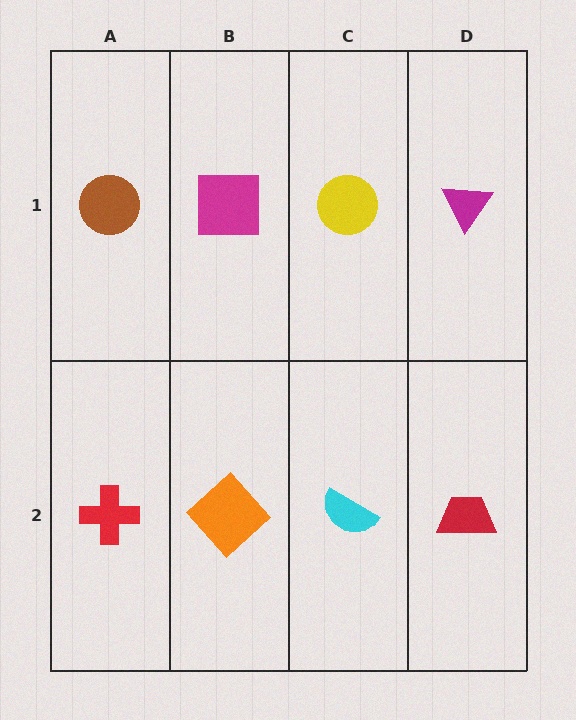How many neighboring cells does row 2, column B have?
3.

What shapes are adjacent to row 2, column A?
A brown circle (row 1, column A), an orange diamond (row 2, column B).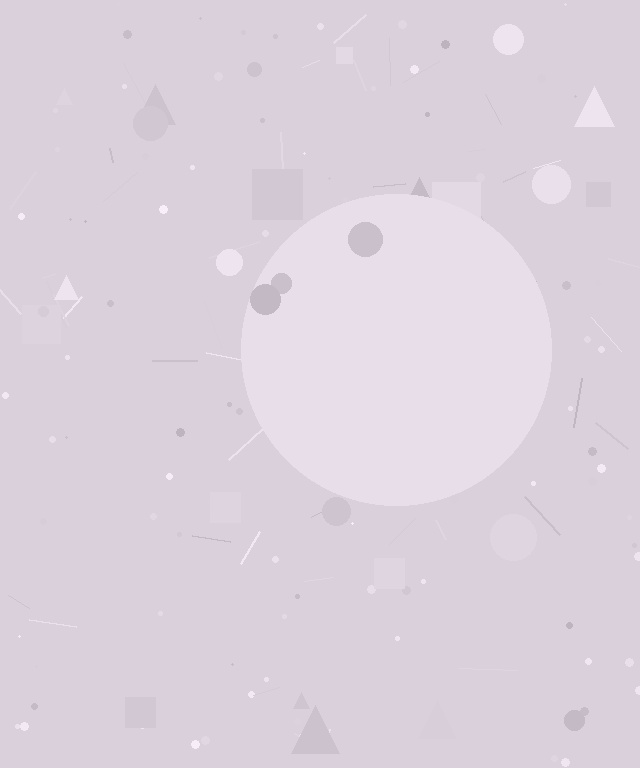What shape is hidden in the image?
A circle is hidden in the image.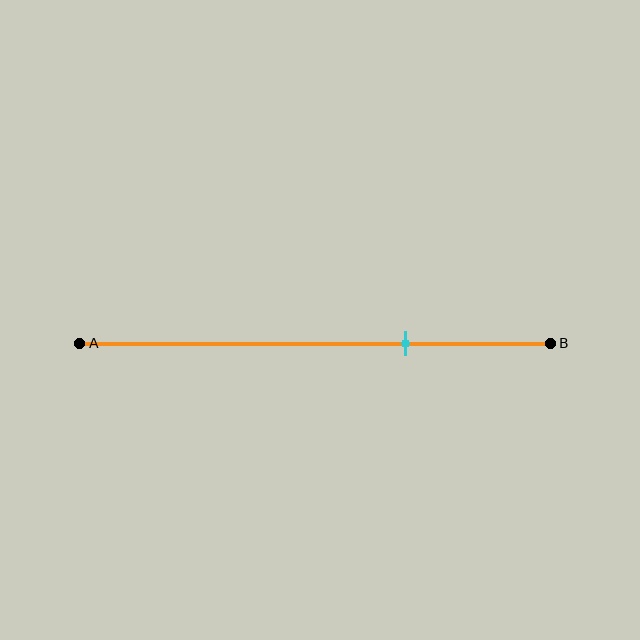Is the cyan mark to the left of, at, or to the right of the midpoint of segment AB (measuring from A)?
The cyan mark is to the right of the midpoint of segment AB.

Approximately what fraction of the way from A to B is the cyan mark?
The cyan mark is approximately 70% of the way from A to B.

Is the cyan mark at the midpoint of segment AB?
No, the mark is at about 70% from A, not at the 50% midpoint.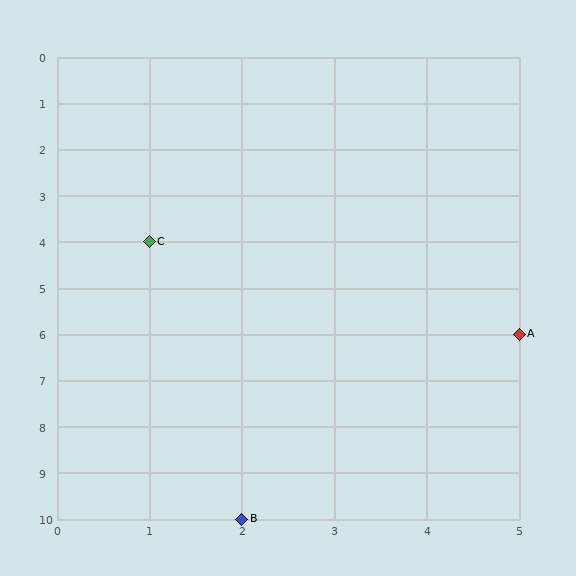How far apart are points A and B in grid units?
Points A and B are 3 columns and 4 rows apart (about 5.0 grid units diagonally).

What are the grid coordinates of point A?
Point A is at grid coordinates (5, 6).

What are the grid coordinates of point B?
Point B is at grid coordinates (2, 10).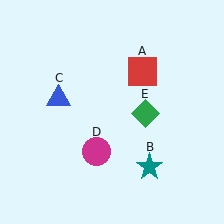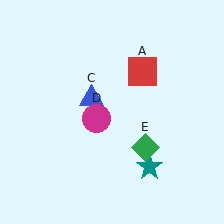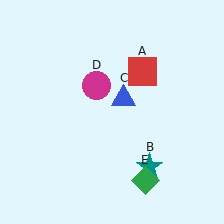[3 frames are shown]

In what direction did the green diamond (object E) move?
The green diamond (object E) moved down.